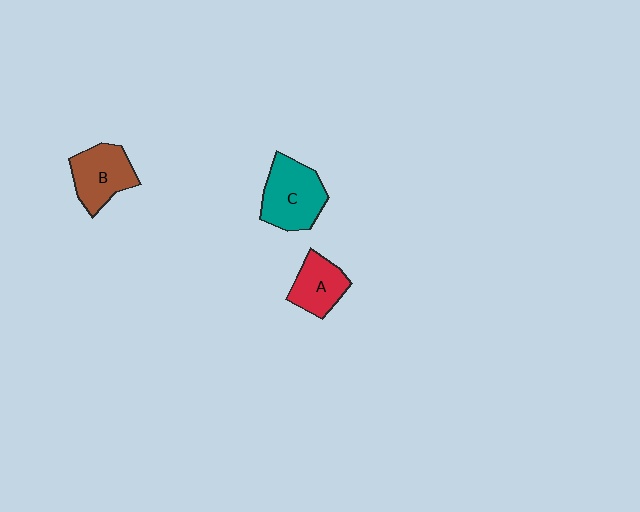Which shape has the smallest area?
Shape A (red).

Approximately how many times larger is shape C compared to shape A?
Approximately 1.5 times.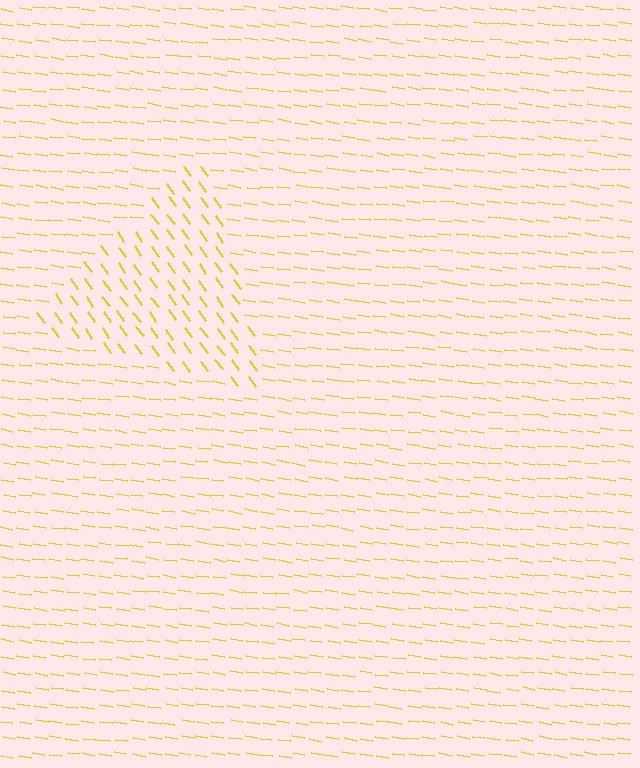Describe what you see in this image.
The image is filled with small yellow line segments. A triangle region in the image has lines oriented differently from the surrounding lines, creating a visible texture boundary.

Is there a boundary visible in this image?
Yes, there is a texture boundary formed by a change in line orientation.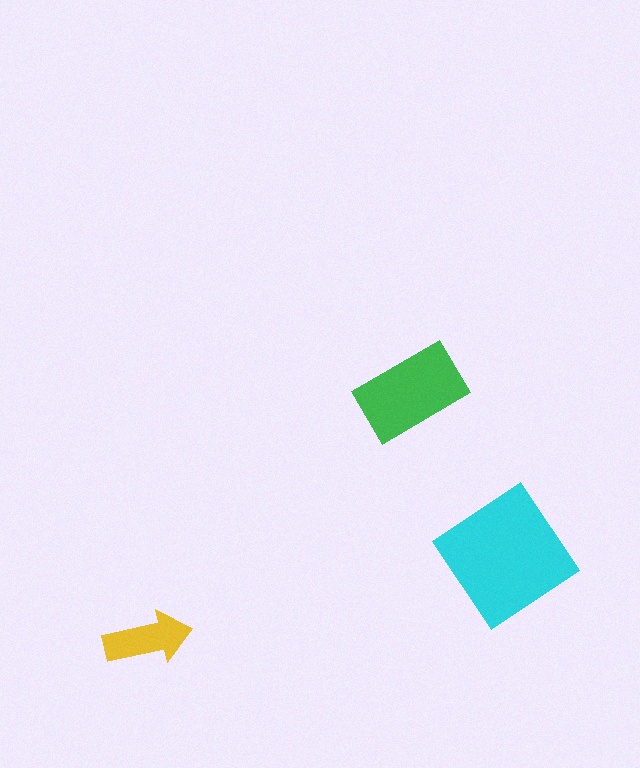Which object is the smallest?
The yellow arrow.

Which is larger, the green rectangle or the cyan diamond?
The cyan diamond.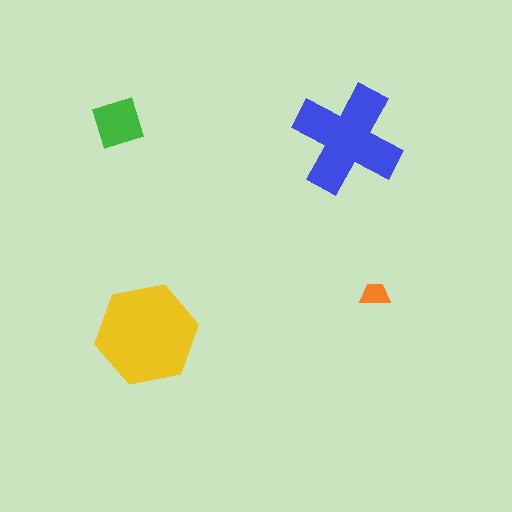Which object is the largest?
The yellow hexagon.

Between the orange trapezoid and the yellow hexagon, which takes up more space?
The yellow hexagon.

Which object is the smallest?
The orange trapezoid.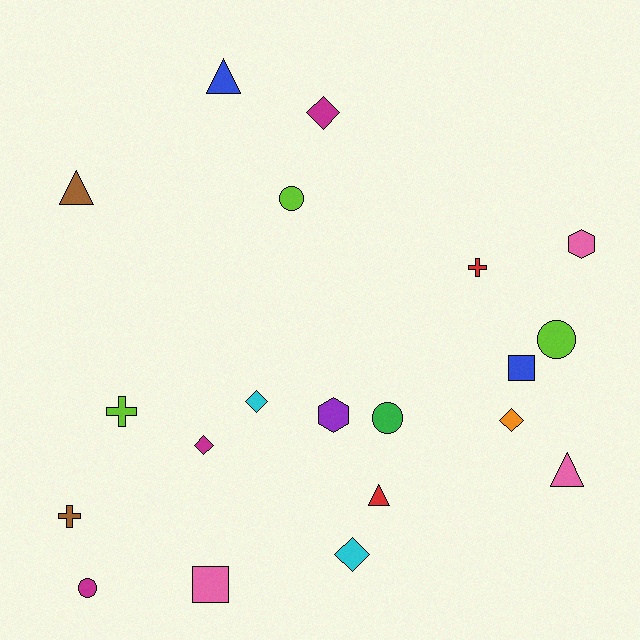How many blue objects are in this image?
There are 2 blue objects.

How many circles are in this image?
There are 4 circles.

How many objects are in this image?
There are 20 objects.